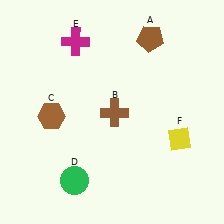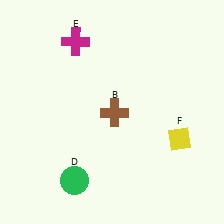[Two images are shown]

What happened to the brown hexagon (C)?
The brown hexagon (C) was removed in Image 2. It was in the bottom-left area of Image 1.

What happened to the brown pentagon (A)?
The brown pentagon (A) was removed in Image 2. It was in the top-right area of Image 1.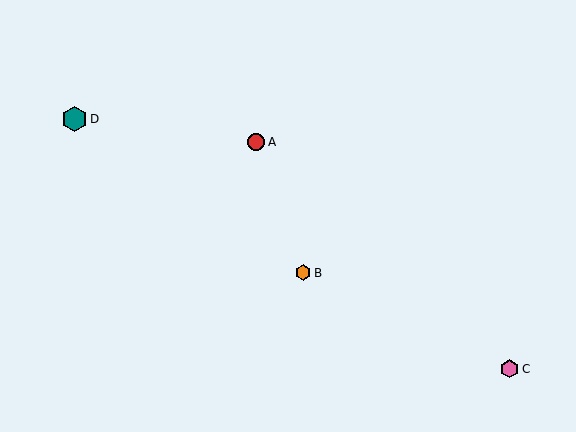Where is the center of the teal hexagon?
The center of the teal hexagon is at (75, 119).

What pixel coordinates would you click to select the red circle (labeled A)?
Click at (256, 142) to select the red circle A.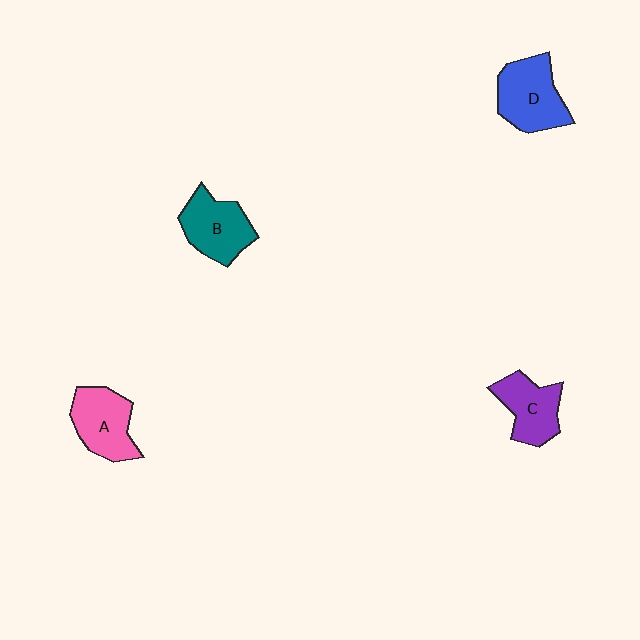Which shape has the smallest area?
Shape C (purple).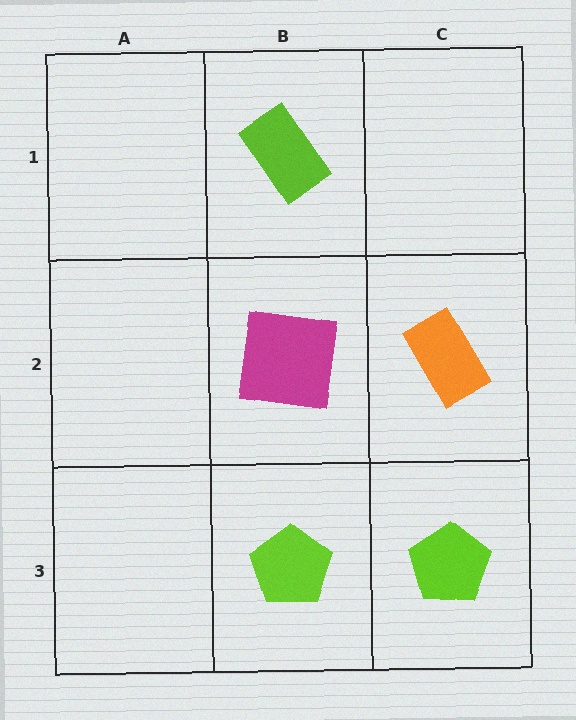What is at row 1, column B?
A lime rectangle.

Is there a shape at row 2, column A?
No, that cell is empty.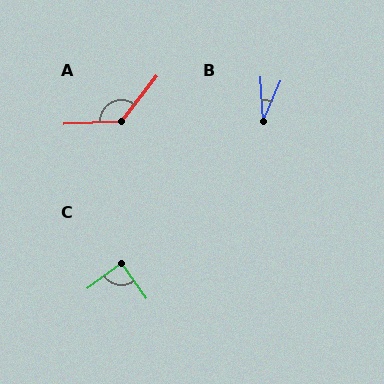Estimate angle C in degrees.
Approximately 89 degrees.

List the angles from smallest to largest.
B (28°), C (89°), A (130°).